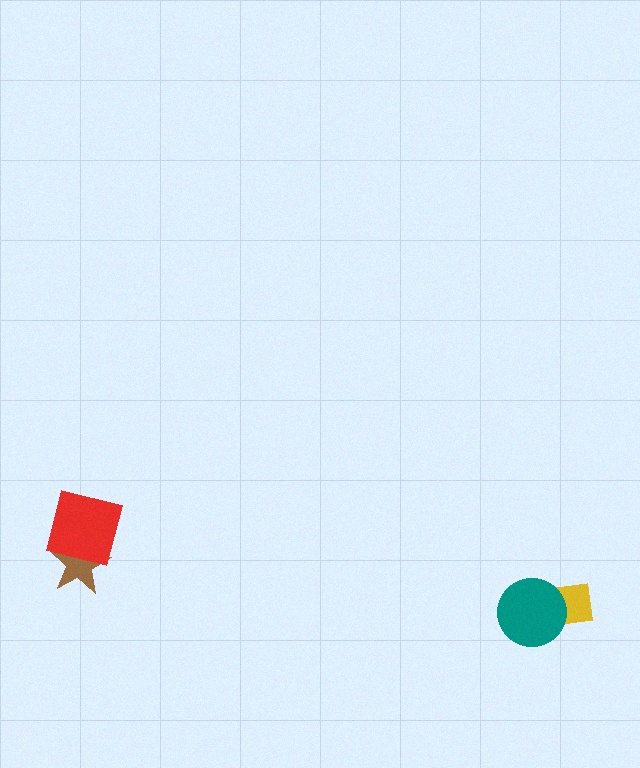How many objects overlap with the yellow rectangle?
1 object overlaps with the yellow rectangle.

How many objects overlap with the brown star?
1 object overlaps with the brown star.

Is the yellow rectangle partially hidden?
Yes, it is partially covered by another shape.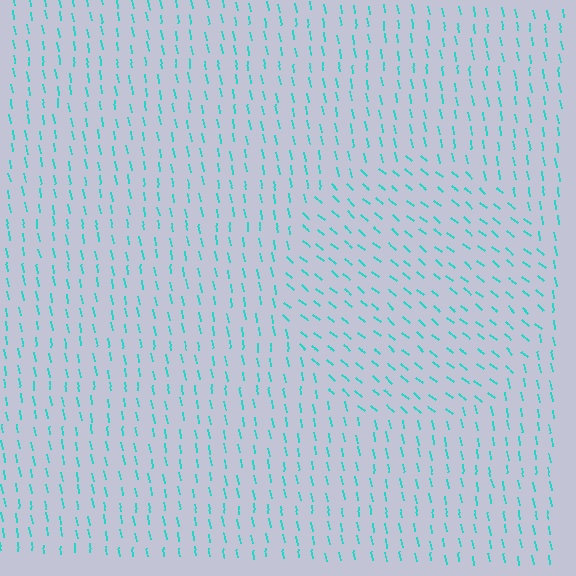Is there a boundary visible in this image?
Yes, there is a texture boundary formed by a change in line orientation.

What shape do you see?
I see a circle.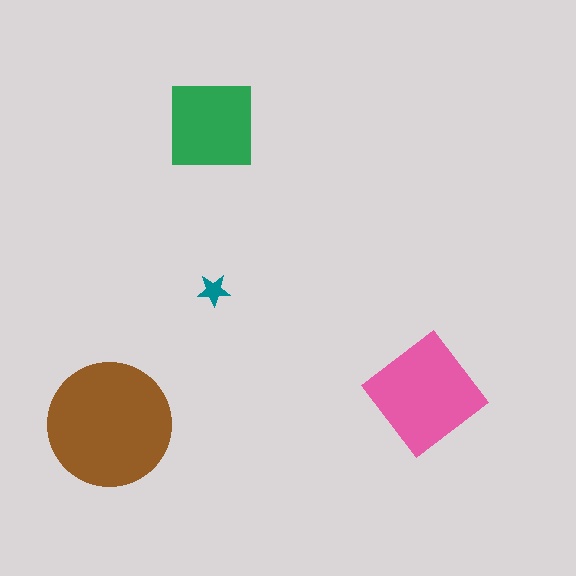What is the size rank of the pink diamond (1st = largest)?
2nd.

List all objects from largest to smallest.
The brown circle, the pink diamond, the green square, the teal star.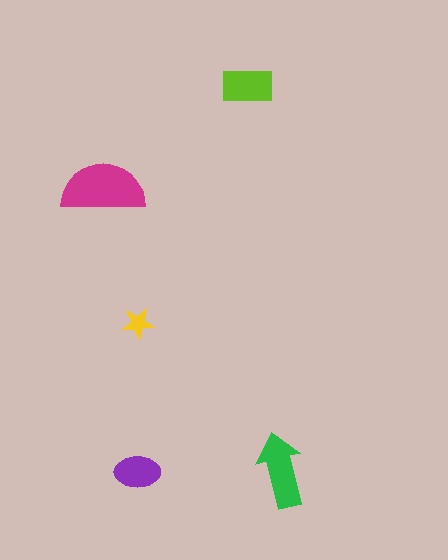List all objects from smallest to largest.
The yellow star, the purple ellipse, the lime rectangle, the green arrow, the magenta semicircle.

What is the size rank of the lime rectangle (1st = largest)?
3rd.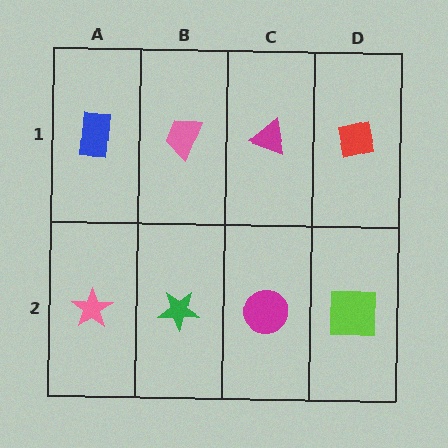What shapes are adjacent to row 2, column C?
A magenta triangle (row 1, column C), a green star (row 2, column B), a lime square (row 2, column D).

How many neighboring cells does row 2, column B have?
3.